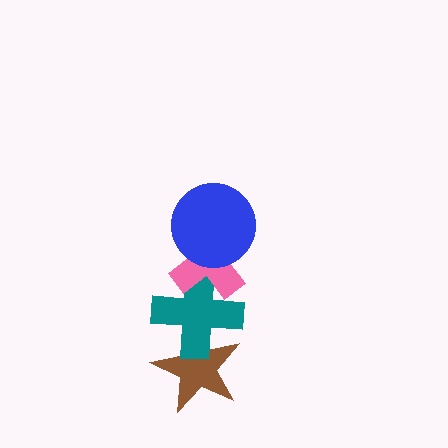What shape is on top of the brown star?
The teal cross is on top of the brown star.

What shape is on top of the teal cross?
The pink cross is on top of the teal cross.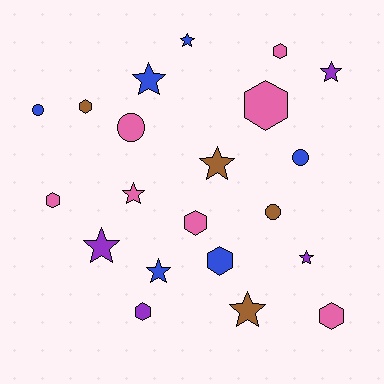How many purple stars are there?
There are 3 purple stars.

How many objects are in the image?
There are 21 objects.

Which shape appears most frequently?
Star, with 9 objects.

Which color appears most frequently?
Pink, with 7 objects.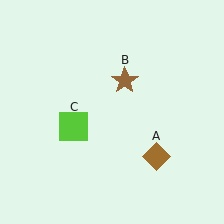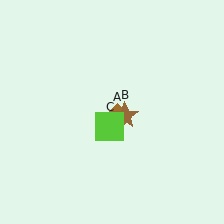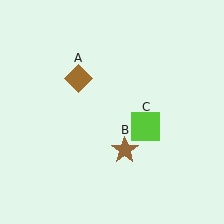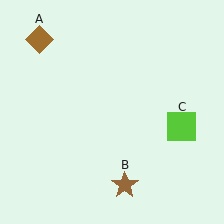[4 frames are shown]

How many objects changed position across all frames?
3 objects changed position: brown diamond (object A), brown star (object B), lime square (object C).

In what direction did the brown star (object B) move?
The brown star (object B) moved down.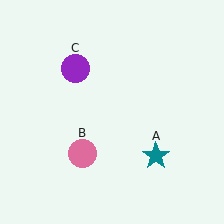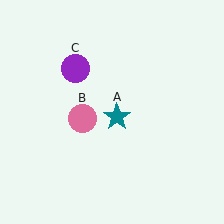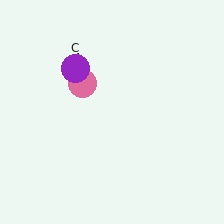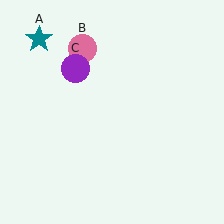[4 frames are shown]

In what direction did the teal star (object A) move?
The teal star (object A) moved up and to the left.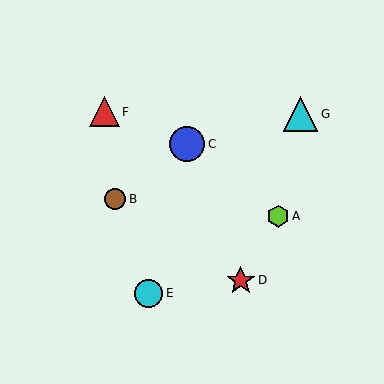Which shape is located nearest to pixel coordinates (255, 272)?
The red star (labeled D) at (241, 280) is nearest to that location.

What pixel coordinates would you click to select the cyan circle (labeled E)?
Click at (149, 293) to select the cyan circle E.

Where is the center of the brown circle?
The center of the brown circle is at (115, 199).